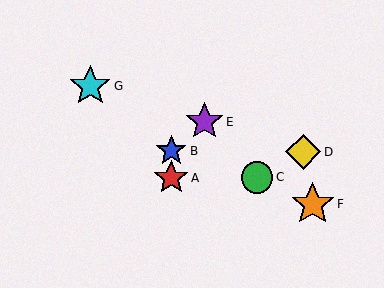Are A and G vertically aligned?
No, A is at x≈171 and G is at x≈90.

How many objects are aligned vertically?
2 objects (A, B) are aligned vertically.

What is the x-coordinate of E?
Object E is at x≈204.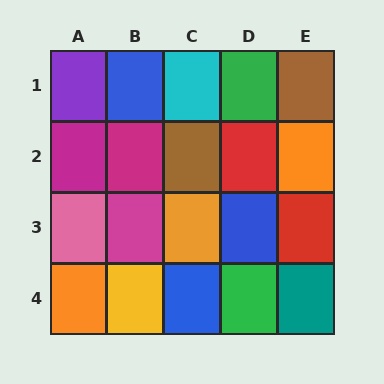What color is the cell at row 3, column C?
Orange.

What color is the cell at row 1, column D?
Green.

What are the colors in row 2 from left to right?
Magenta, magenta, brown, red, orange.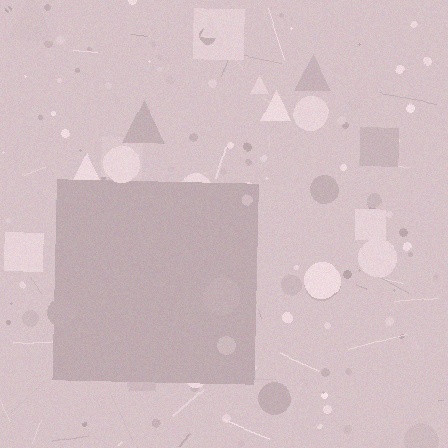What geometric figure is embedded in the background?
A square is embedded in the background.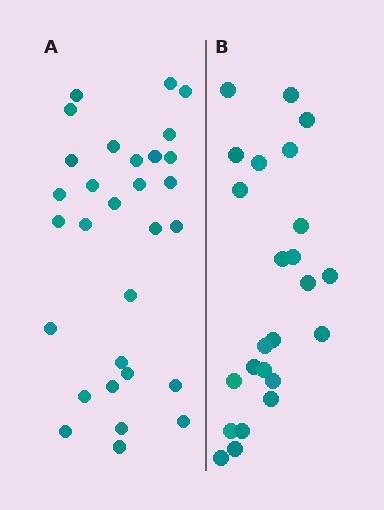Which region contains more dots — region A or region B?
Region A (the left region) has more dots.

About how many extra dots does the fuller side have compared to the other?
Region A has about 6 more dots than region B.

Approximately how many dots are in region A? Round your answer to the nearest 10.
About 30 dots.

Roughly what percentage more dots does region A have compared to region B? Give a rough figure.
About 25% more.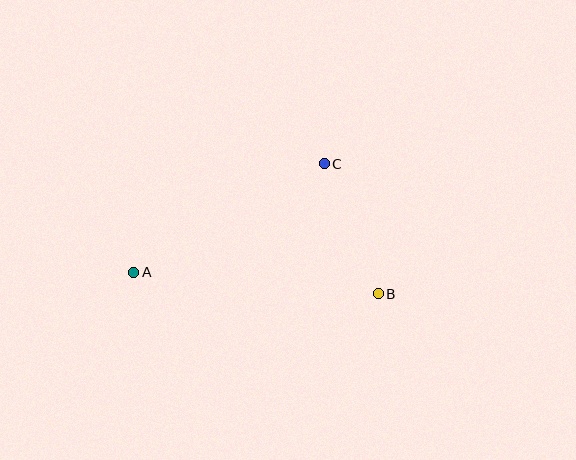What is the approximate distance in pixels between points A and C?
The distance between A and C is approximately 219 pixels.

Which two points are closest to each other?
Points B and C are closest to each other.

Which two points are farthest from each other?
Points A and B are farthest from each other.